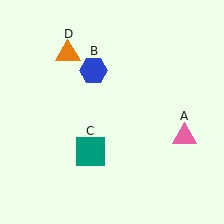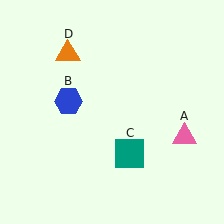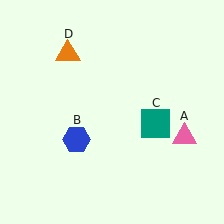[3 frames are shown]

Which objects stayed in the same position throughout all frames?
Pink triangle (object A) and orange triangle (object D) remained stationary.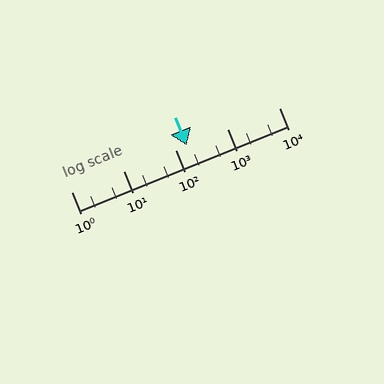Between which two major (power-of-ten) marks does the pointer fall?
The pointer is between 100 and 1000.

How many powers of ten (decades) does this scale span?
The scale spans 4 decades, from 1 to 10000.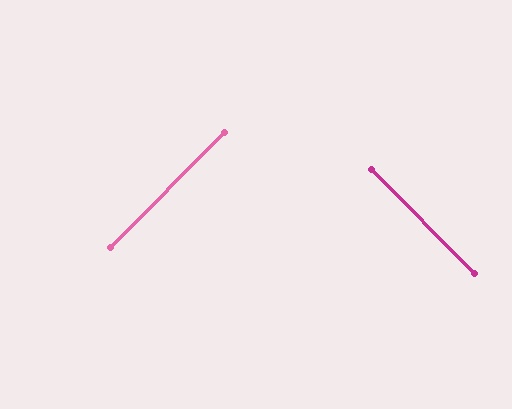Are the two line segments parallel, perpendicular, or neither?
Perpendicular — they meet at approximately 89°.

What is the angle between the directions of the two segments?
Approximately 89 degrees.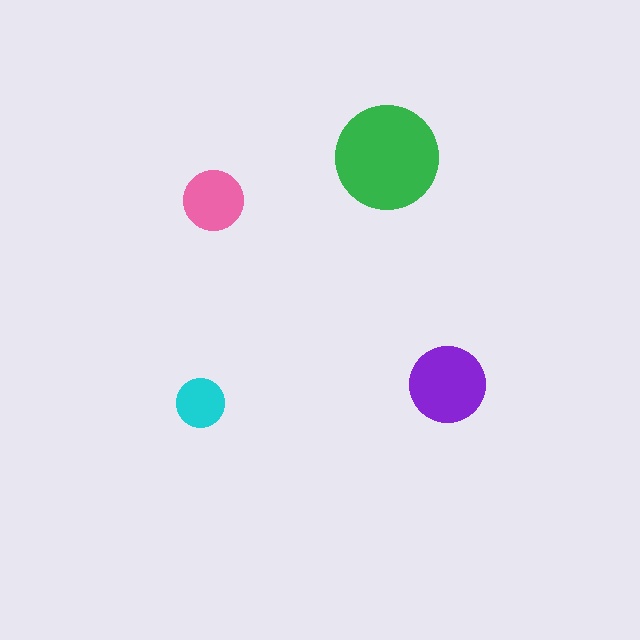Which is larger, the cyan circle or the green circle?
The green one.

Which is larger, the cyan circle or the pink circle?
The pink one.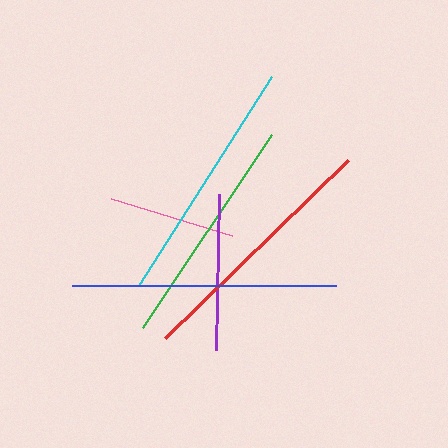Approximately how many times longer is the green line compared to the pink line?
The green line is approximately 1.8 times the length of the pink line.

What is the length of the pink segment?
The pink segment is approximately 127 pixels long.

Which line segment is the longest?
The blue line is the longest at approximately 263 pixels.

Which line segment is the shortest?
The pink line is the shortest at approximately 127 pixels.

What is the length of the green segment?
The green segment is approximately 232 pixels long.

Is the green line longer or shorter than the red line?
The red line is longer than the green line.